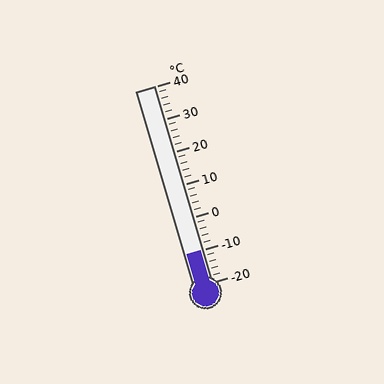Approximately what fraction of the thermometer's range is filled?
The thermometer is filled to approximately 15% of its range.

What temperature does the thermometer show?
The thermometer shows approximately -10°C.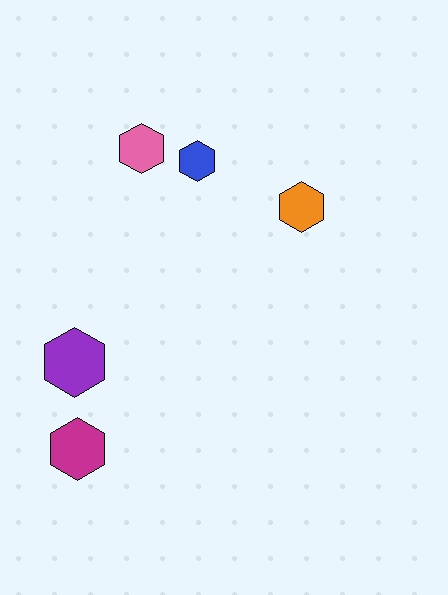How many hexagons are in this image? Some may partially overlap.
There are 5 hexagons.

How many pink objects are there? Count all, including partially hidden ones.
There is 1 pink object.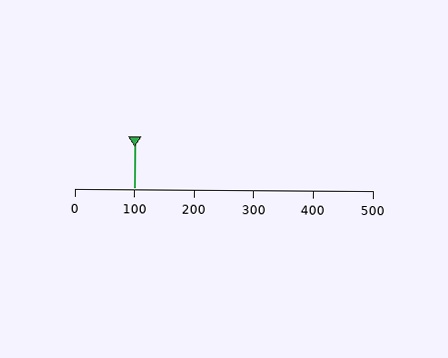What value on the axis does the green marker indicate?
The marker indicates approximately 100.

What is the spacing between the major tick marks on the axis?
The major ticks are spaced 100 apart.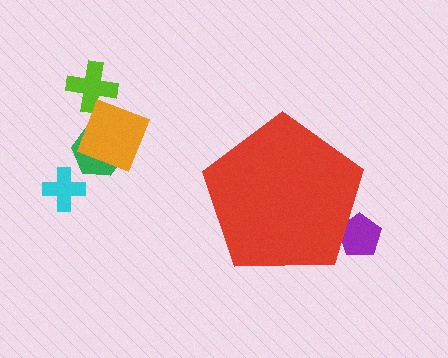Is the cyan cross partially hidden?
No, the cyan cross is fully visible.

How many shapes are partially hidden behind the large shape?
1 shape is partially hidden.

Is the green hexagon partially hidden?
No, the green hexagon is fully visible.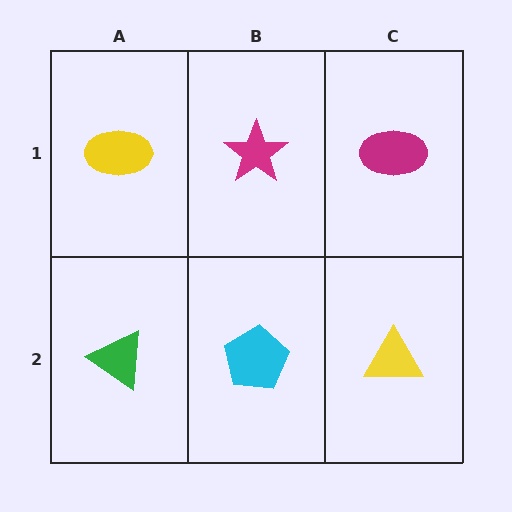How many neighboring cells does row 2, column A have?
2.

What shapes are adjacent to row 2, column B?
A magenta star (row 1, column B), a green triangle (row 2, column A), a yellow triangle (row 2, column C).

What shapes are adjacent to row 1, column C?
A yellow triangle (row 2, column C), a magenta star (row 1, column B).